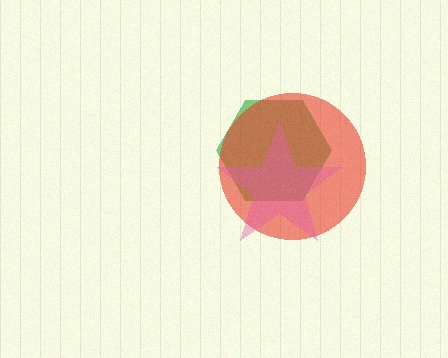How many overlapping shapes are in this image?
There are 3 overlapping shapes in the image.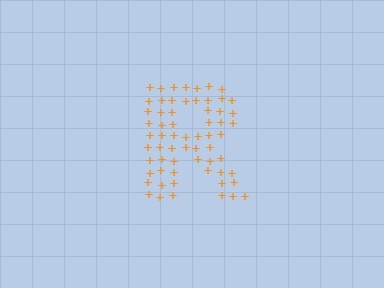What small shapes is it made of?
It is made of small plus signs.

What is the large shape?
The large shape is the letter R.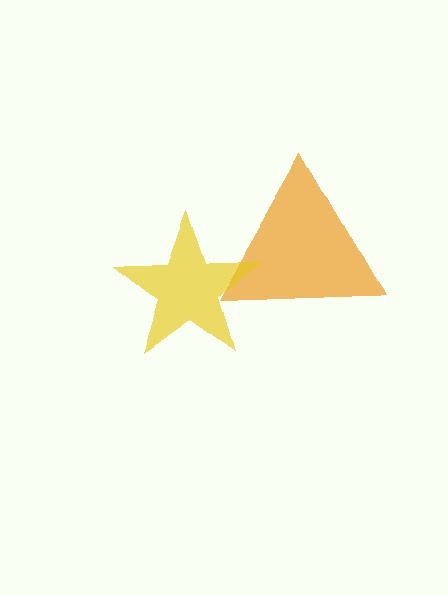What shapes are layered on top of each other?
The layered shapes are: an orange triangle, a yellow star.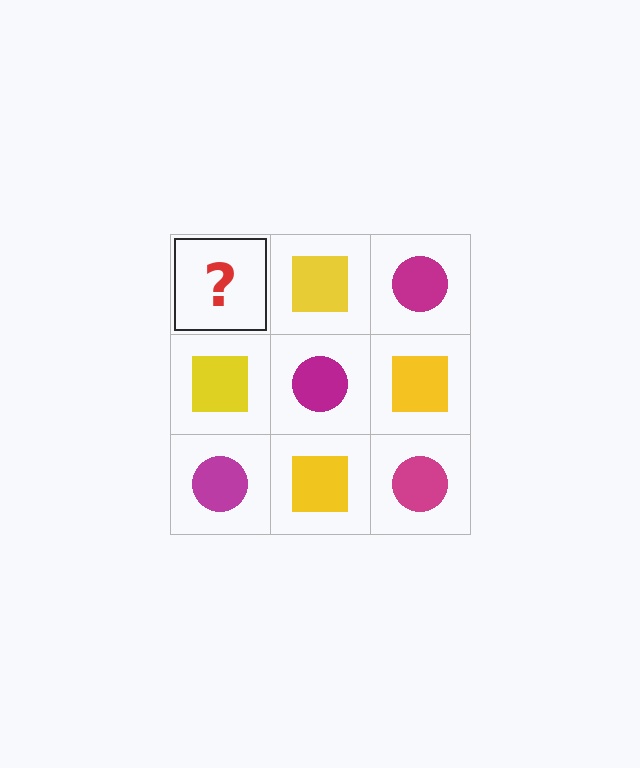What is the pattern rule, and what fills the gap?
The rule is that it alternates magenta circle and yellow square in a checkerboard pattern. The gap should be filled with a magenta circle.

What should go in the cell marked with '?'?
The missing cell should contain a magenta circle.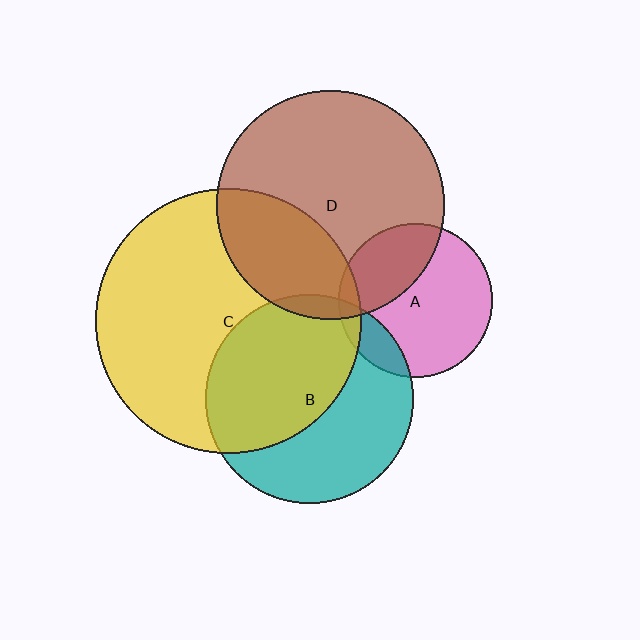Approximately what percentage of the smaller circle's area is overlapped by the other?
Approximately 5%.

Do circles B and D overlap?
Yes.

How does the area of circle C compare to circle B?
Approximately 1.6 times.